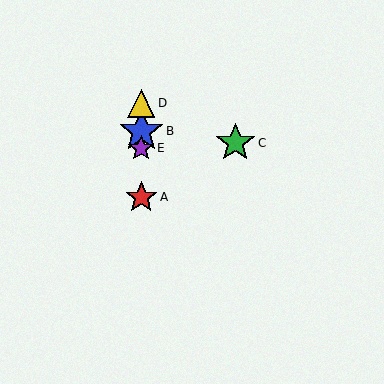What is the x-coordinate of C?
Object C is at x≈235.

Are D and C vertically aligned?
No, D is at x≈141 and C is at x≈235.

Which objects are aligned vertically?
Objects A, B, D, E are aligned vertically.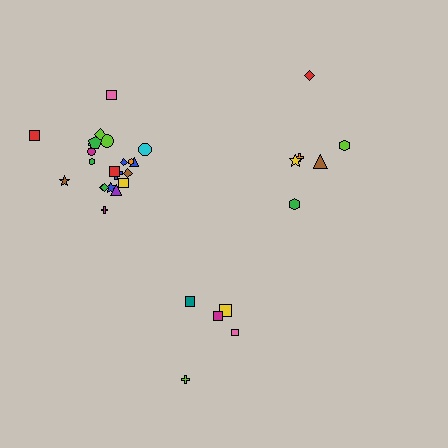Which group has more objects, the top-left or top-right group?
The top-left group.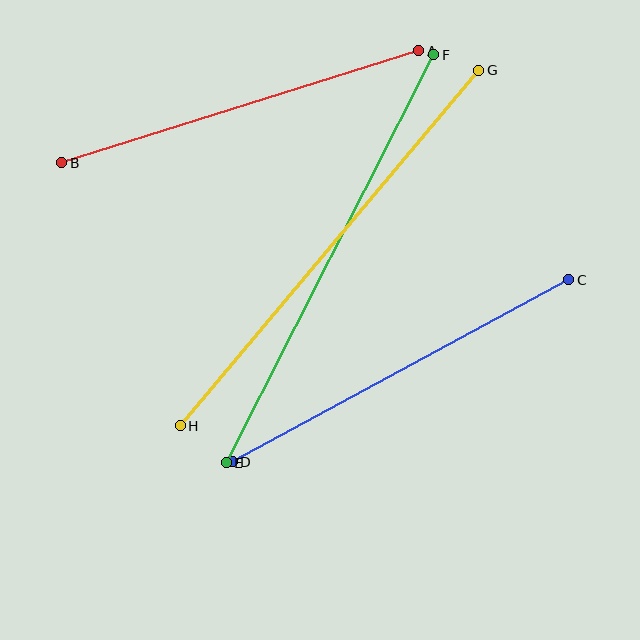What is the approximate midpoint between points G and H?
The midpoint is at approximately (329, 248) pixels.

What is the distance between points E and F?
The distance is approximately 458 pixels.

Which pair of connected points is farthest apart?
Points G and H are farthest apart.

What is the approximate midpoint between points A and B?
The midpoint is at approximately (240, 107) pixels.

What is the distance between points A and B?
The distance is approximately 374 pixels.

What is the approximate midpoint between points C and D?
The midpoint is at approximately (400, 371) pixels.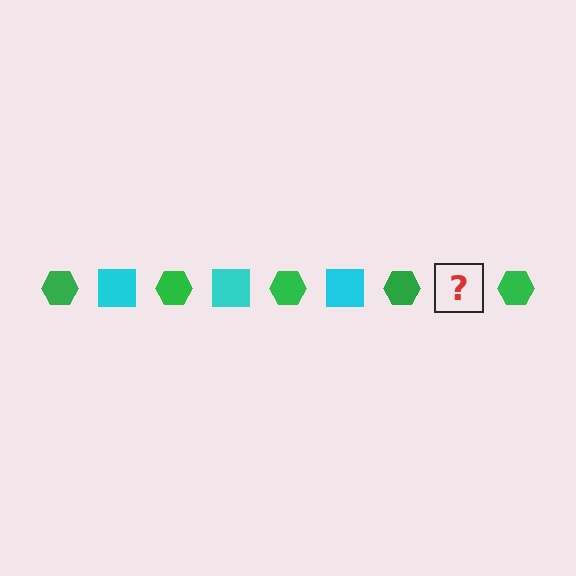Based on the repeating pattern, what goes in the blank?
The blank should be a cyan square.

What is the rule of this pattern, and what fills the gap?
The rule is that the pattern alternates between green hexagon and cyan square. The gap should be filled with a cyan square.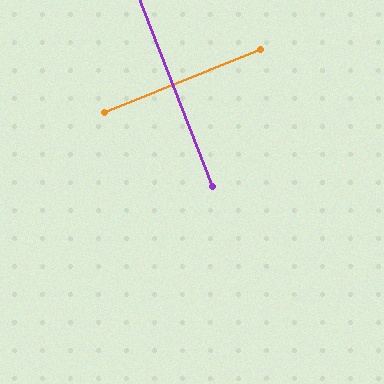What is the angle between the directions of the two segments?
Approximately 90 degrees.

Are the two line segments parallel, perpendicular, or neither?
Perpendicular — they meet at approximately 90°.